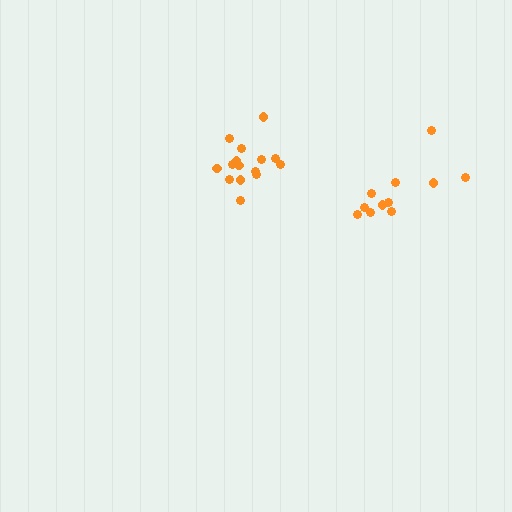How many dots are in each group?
Group 1: 15 dots, Group 2: 11 dots (26 total).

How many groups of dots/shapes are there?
There are 2 groups.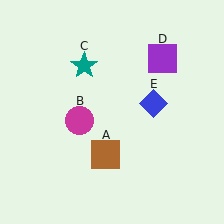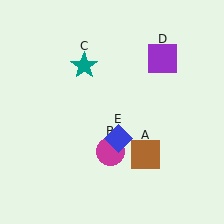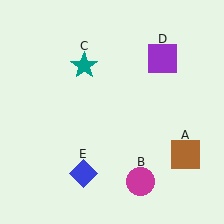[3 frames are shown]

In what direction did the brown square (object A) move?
The brown square (object A) moved right.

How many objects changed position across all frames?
3 objects changed position: brown square (object A), magenta circle (object B), blue diamond (object E).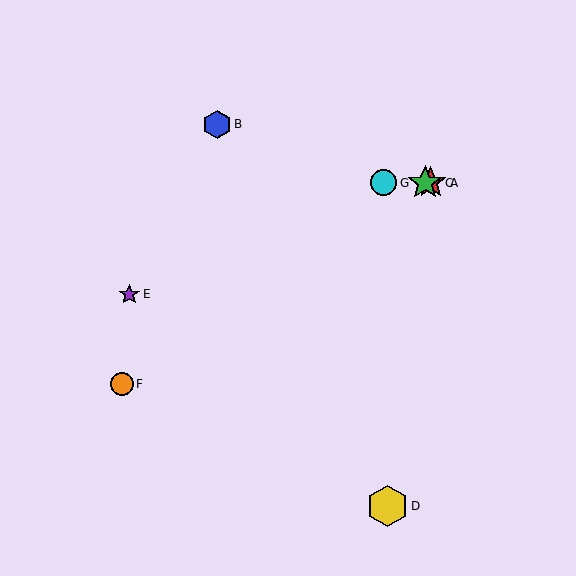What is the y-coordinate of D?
Object D is at y≈506.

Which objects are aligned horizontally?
Objects A, C, G are aligned horizontally.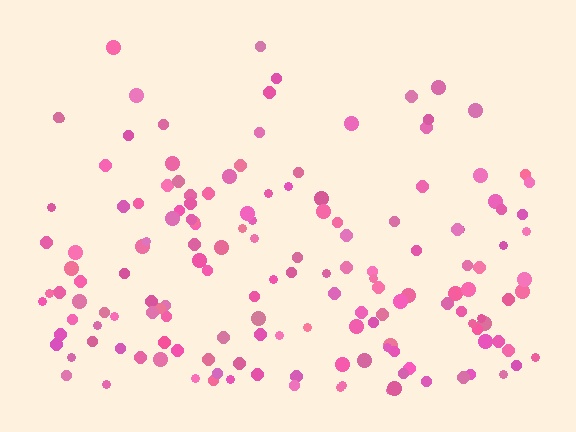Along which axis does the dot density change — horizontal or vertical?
Vertical.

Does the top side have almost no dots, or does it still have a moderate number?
Still a moderate number, just noticeably fewer than the bottom.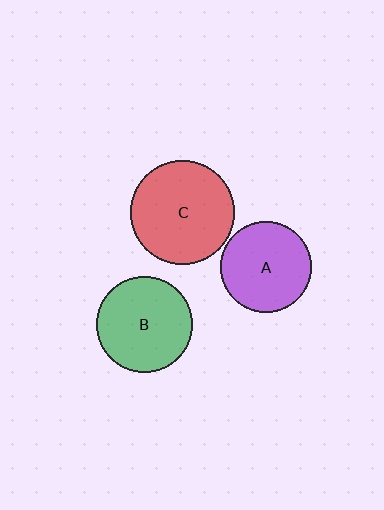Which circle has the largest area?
Circle C (red).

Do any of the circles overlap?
No, none of the circles overlap.